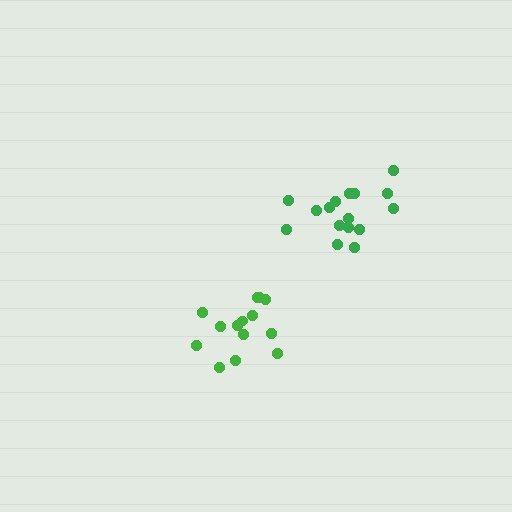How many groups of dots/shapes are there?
There are 2 groups.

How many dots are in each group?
Group 1: 14 dots, Group 2: 16 dots (30 total).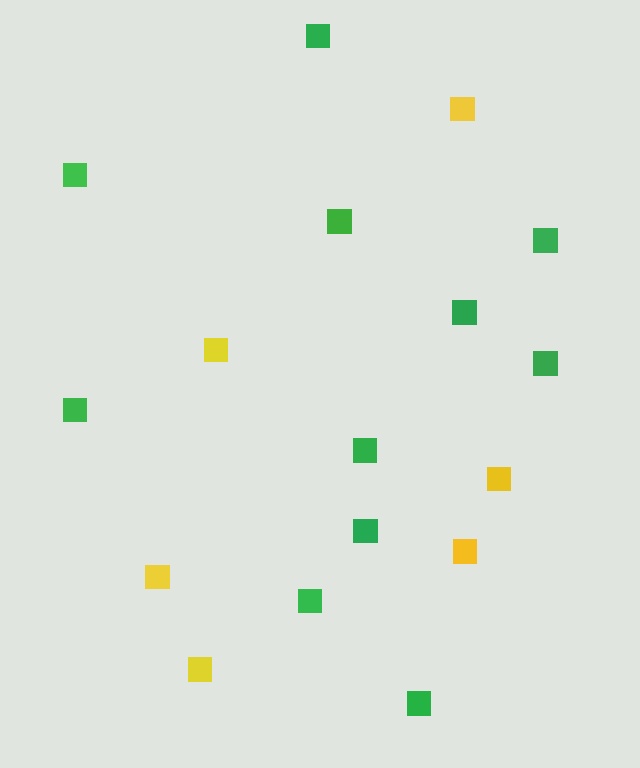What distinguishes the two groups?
There are 2 groups: one group of yellow squares (6) and one group of green squares (11).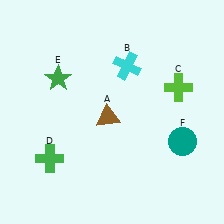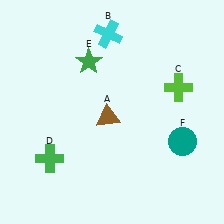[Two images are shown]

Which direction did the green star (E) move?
The green star (E) moved right.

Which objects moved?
The objects that moved are: the cyan cross (B), the green star (E).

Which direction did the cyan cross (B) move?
The cyan cross (B) moved up.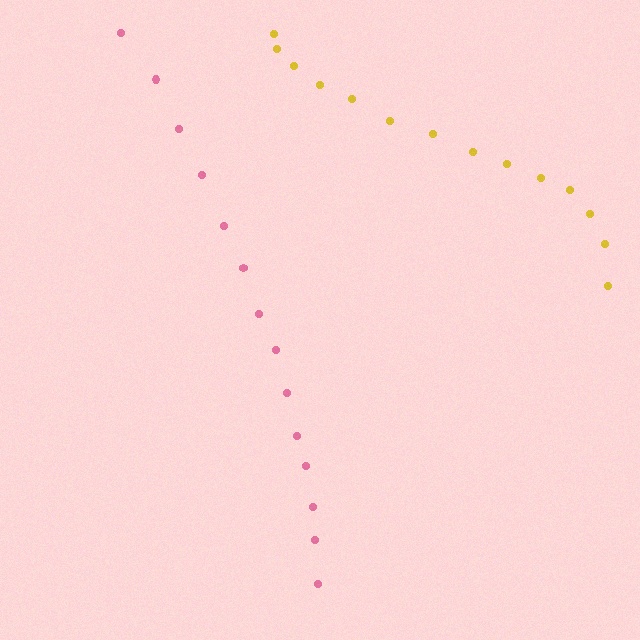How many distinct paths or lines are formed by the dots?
There are 2 distinct paths.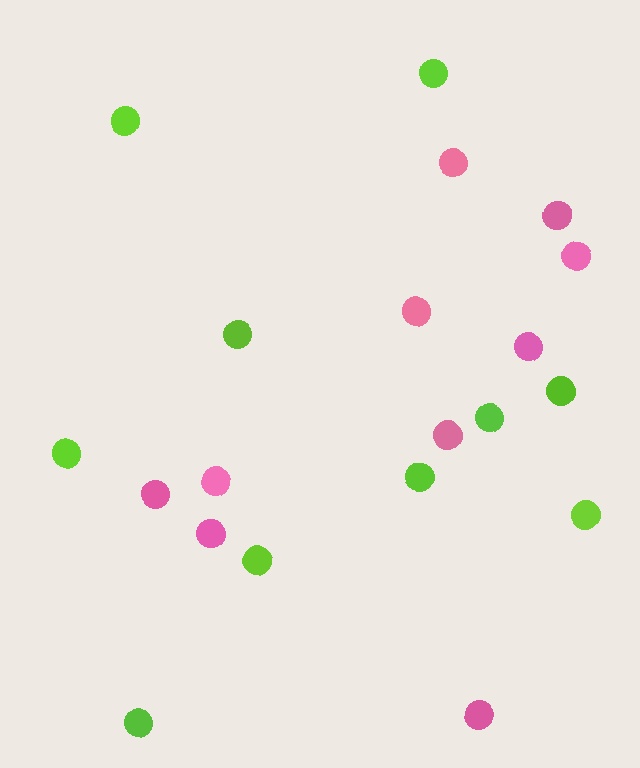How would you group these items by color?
There are 2 groups: one group of lime circles (10) and one group of pink circles (10).